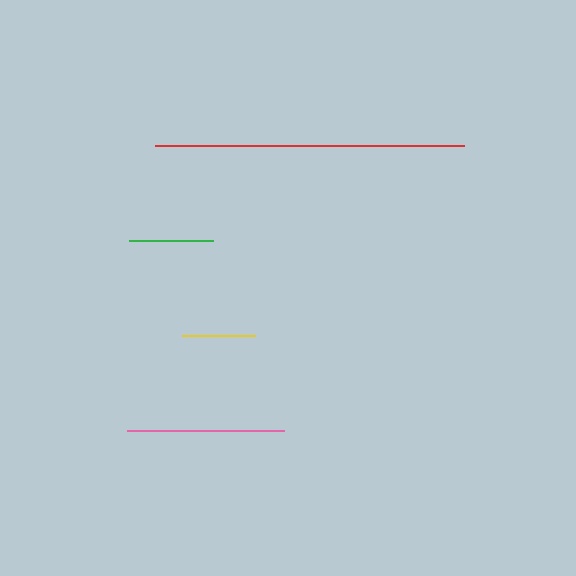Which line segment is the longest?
The red line is the longest at approximately 309 pixels.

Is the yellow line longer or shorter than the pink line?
The pink line is longer than the yellow line.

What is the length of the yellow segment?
The yellow segment is approximately 73 pixels long.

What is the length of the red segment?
The red segment is approximately 309 pixels long.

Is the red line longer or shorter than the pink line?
The red line is longer than the pink line.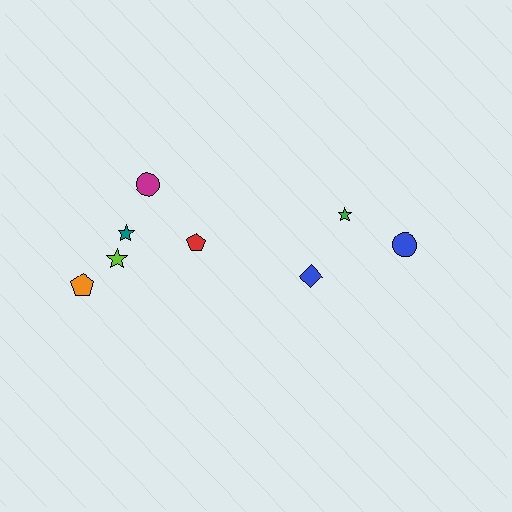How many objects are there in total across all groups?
There are 8 objects.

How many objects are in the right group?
There are 3 objects.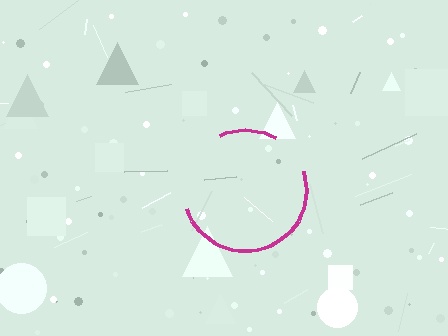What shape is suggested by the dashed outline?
The dashed outline suggests a circle.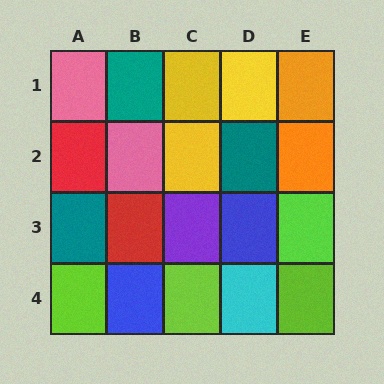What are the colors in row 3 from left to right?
Teal, red, purple, blue, lime.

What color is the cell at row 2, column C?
Yellow.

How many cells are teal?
3 cells are teal.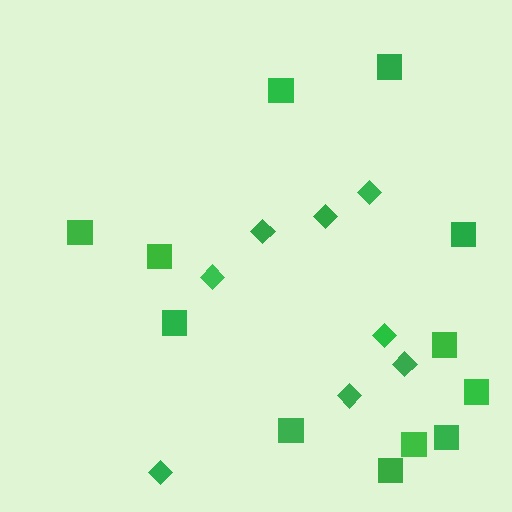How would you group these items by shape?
There are 2 groups: one group of diamonds (8) and one group of squares (12).